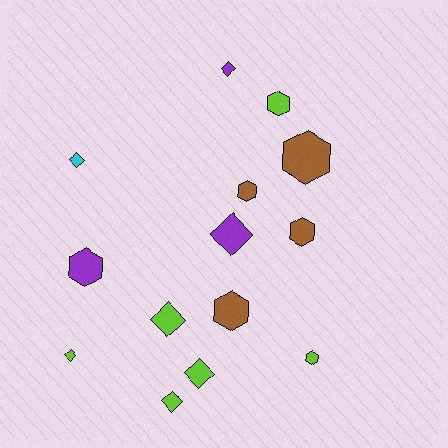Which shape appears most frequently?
Hexagon, with 7 objects.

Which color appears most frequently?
Lime, with 6 objects.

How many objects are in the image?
There are 14 objects.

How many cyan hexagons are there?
There are no cyan hexagons.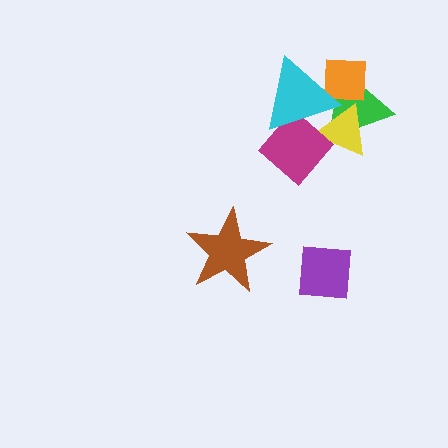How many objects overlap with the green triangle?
3 objects overlap with the green triangle.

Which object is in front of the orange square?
The cyan triangle is in front of the orange square.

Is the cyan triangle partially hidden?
No, no other shape covers it.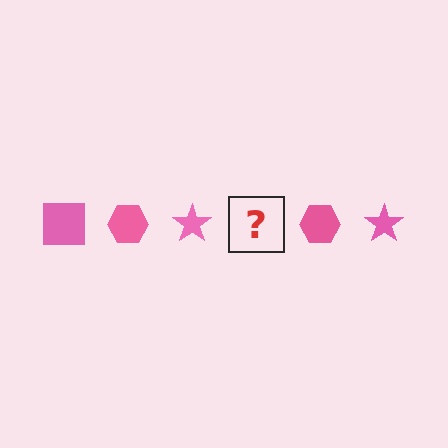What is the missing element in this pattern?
The missing element is a pink square.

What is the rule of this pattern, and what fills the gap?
The rule is that the pattern cycles through square, hexagon, star shapes in pink. The gap should be filled with a pink square.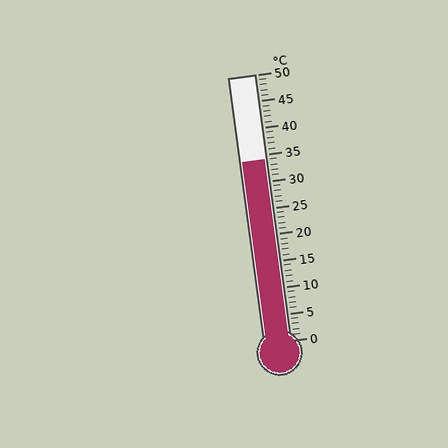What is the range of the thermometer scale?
The thermometer scale ranges from 0°C to 50°C.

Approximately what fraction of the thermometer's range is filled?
The thermometer is filled to approximately 70% of its range.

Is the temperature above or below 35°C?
The temperature is below 35°C.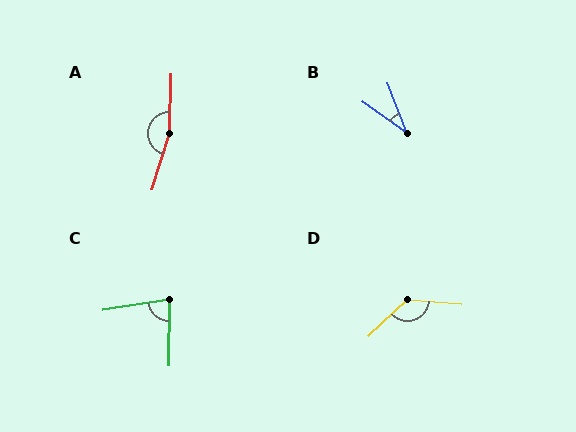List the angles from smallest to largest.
B (34°), C (80°), D (132°), A (164°).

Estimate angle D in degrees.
Approximately 132 degrees.